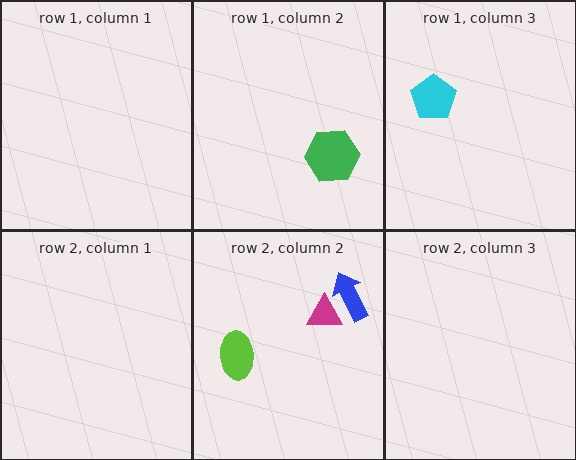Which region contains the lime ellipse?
The row 2, column 2 region.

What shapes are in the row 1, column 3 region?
The cyan pentagon.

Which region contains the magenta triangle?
The row 2, column 2 region.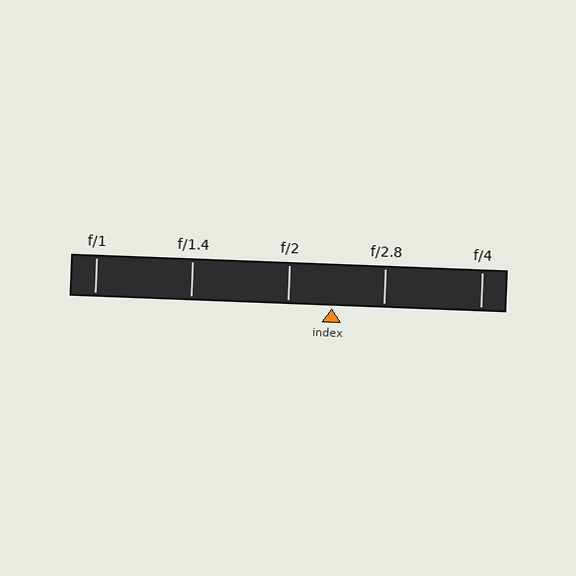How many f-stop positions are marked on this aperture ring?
There are 5 f-stop positions marked.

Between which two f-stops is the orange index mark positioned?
The index mark is between f/2 and f/2.8.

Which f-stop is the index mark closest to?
The index mark is closest to f/2.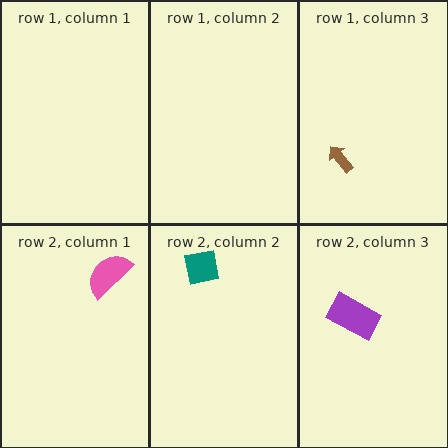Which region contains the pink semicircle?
The row 2, column 1 region.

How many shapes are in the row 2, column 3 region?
1.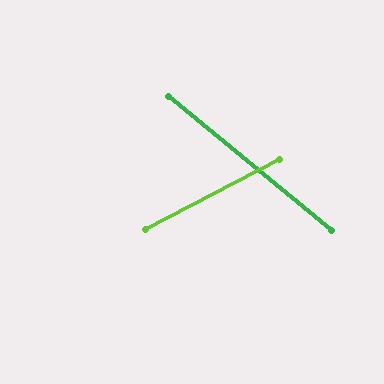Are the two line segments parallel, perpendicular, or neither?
Neither parallel nor perpendicular — they differ by about 67°.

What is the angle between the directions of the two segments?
Approximately 67 degrees.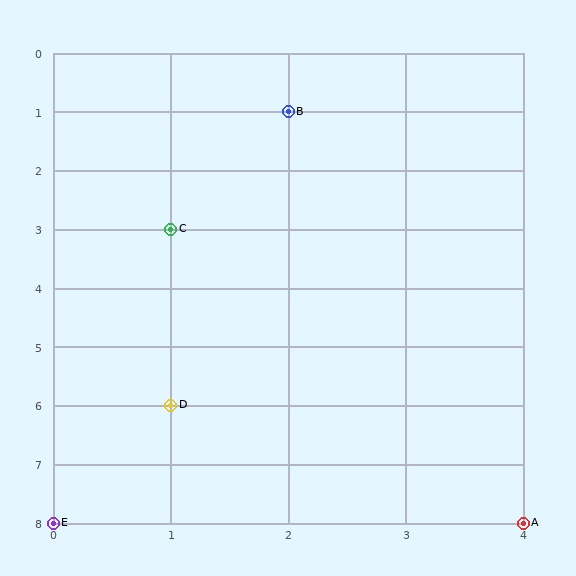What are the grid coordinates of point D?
Point D is at grid coordinates (1, 6).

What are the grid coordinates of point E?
Point E is at grid coordinates (0, 8).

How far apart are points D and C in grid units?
Points D and C are 3 rows apart.